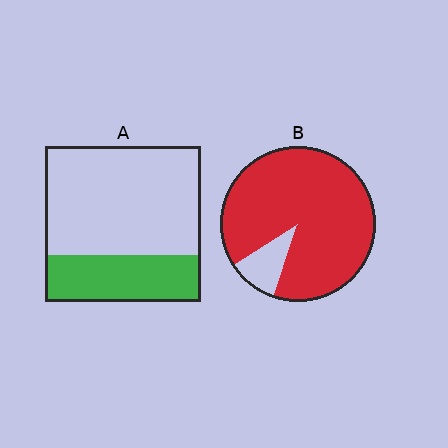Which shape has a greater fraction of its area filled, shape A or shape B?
Shape B.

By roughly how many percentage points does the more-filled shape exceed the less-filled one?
By roughly 60 percentage points (B over A).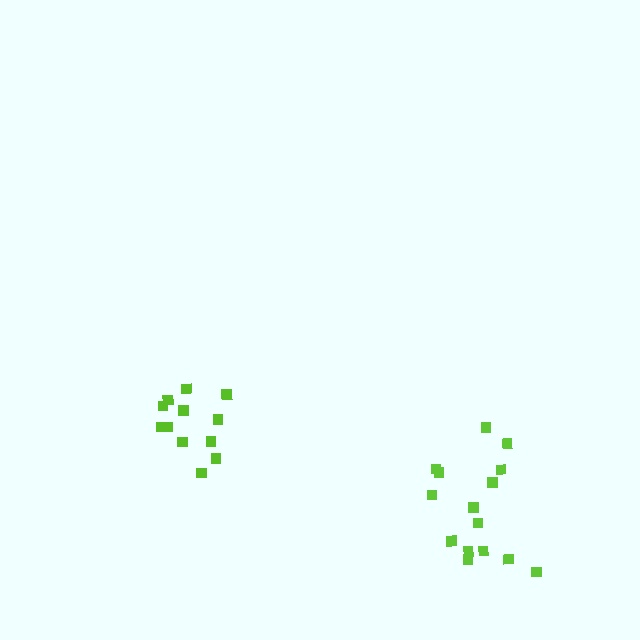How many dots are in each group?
Group 1: 15 dots, Group 2: 12 dots (27 total).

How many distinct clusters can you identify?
There are 2 distinct clusters.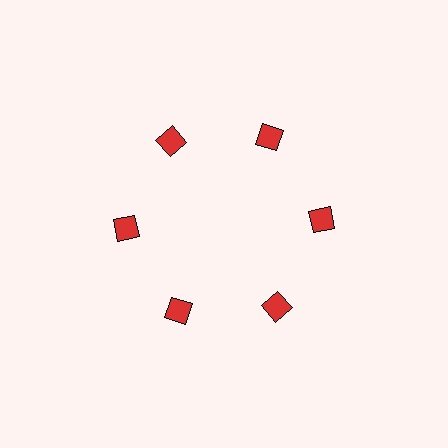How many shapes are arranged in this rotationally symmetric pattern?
There are 6 shapes, arranged in 6 groups of 1.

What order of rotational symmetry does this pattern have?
This pattern has 6-fold rotational symmetry.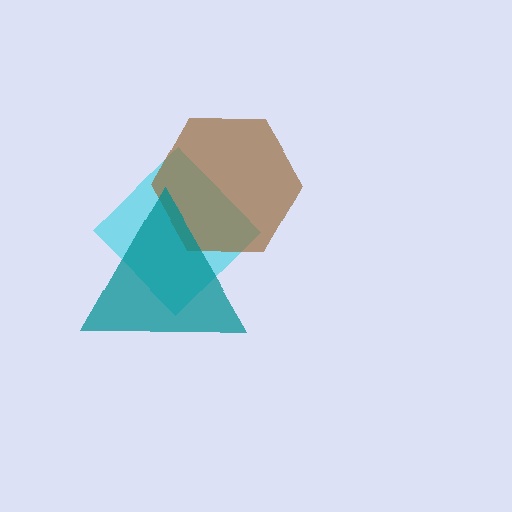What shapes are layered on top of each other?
The layered shapes are: a cyan diamond, a brown hexagon, a teal triangle.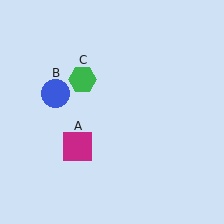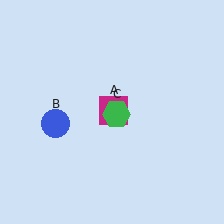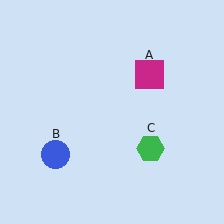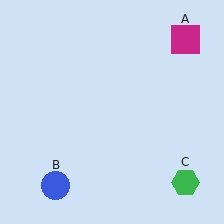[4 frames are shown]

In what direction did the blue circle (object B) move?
The blue circle (object B) moved down.